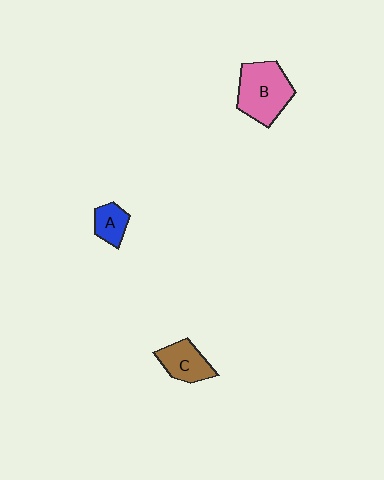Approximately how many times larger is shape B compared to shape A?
Approximately 2.4 times.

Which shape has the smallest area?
Shape A (blue).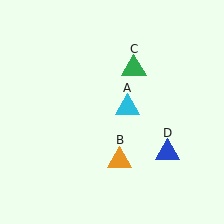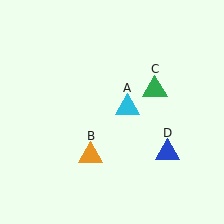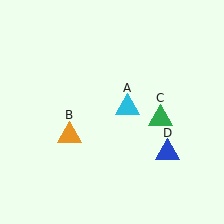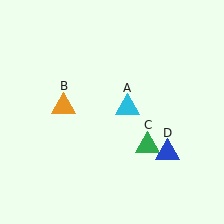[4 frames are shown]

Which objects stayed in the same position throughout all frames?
Cyan triangle (object A) and blue triangle (object D) remained stationary.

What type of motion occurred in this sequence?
The orange triangle (object B), green triangle (object C) rotated clockwise around the center of the scene.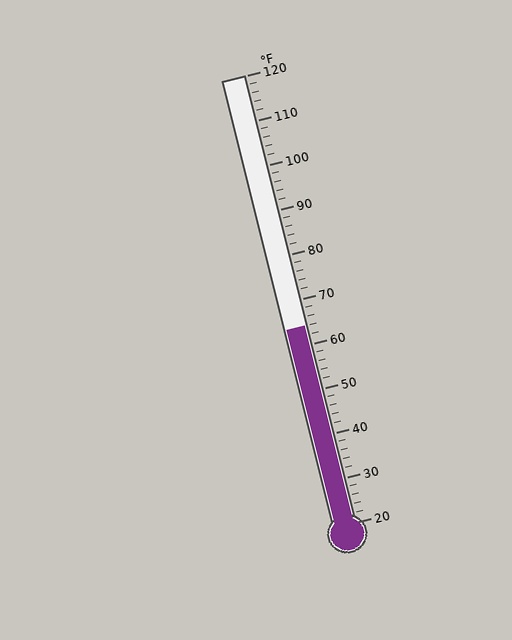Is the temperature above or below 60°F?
The temperature is above 60°F.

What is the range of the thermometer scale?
The thermometer scale ranges from 20°F to 120°F.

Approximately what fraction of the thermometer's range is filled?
The thermometer is filled to approximately 45% of its range.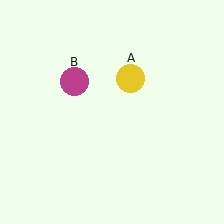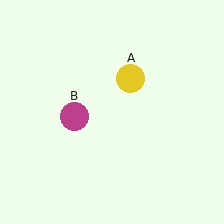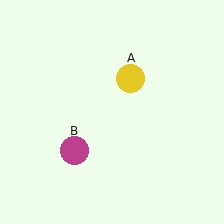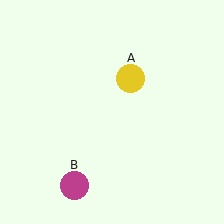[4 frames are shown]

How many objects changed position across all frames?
1 object changed position: magenta circle (object B).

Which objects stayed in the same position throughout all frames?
Yellow circle (object A) remained stationary.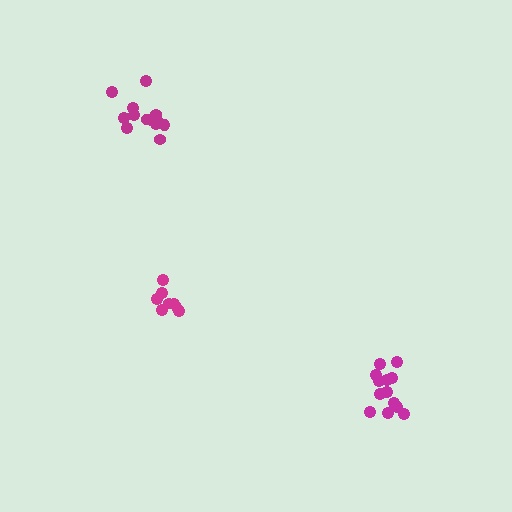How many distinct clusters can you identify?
There are 3 distinct clusters.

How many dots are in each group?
Group 1: 8 dots, Group 2: 13 dots, Group 3: 14 dots (35 total).